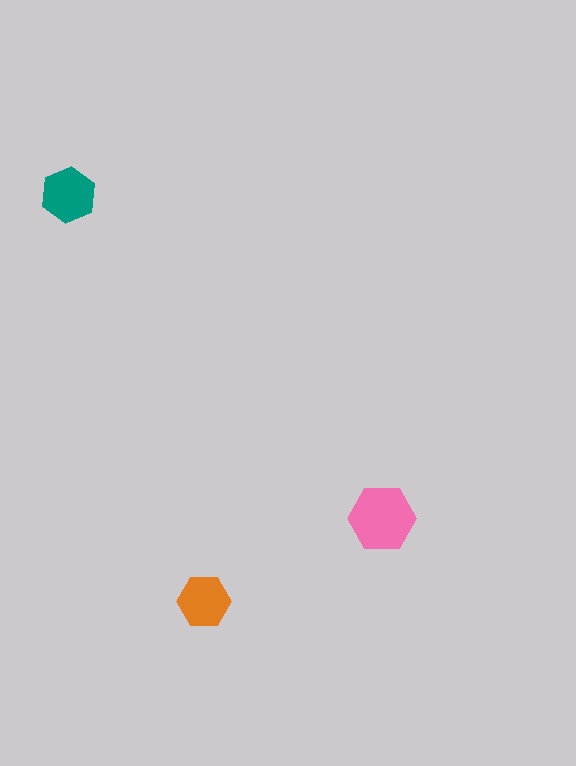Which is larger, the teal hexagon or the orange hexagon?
The teal one.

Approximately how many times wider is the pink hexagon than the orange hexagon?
About 1.5 times wider.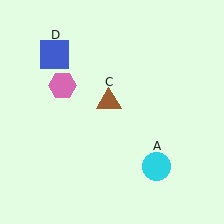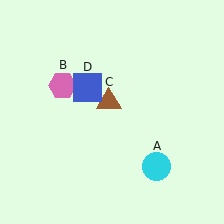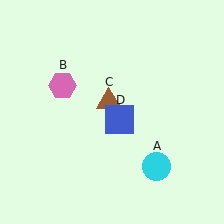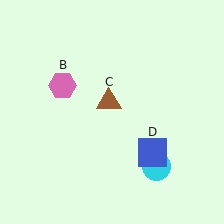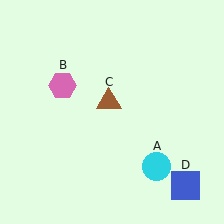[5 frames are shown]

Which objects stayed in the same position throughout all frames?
Cyan circle (object A) and pink hexagon (object B) and brown triangle (object C) remained stationary.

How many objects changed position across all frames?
1 object changed position: blue square (object D).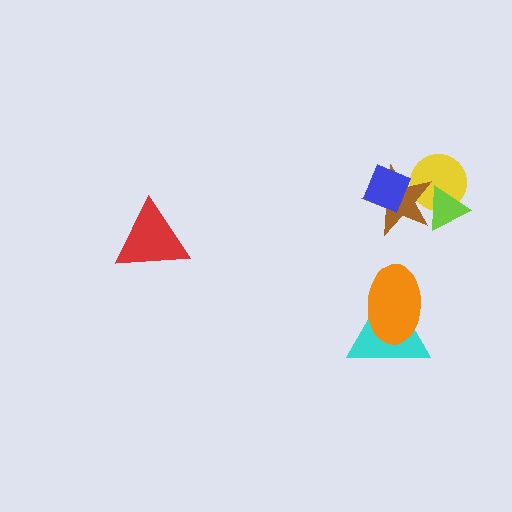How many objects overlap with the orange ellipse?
1 object overlaps with the orange ellipse.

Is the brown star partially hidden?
Yes, it is partially covered by another shape.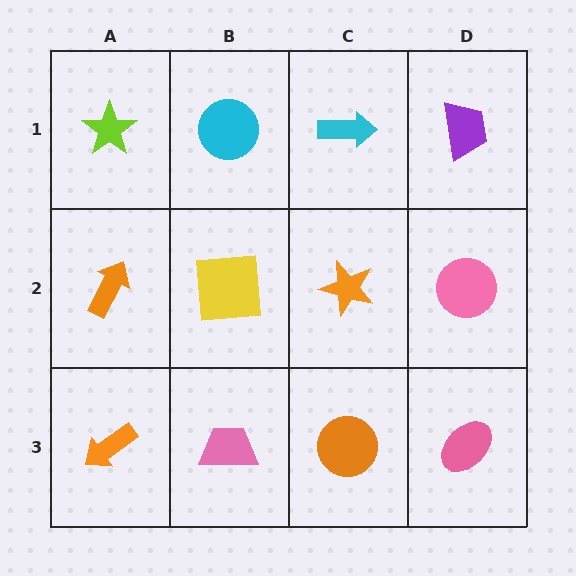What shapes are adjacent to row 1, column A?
An orange arrow (row 2, column A), a cyan circle (row 1, column B).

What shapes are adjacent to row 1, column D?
A pink circle (row 2, column D), a cyan arrow (row 1, column C).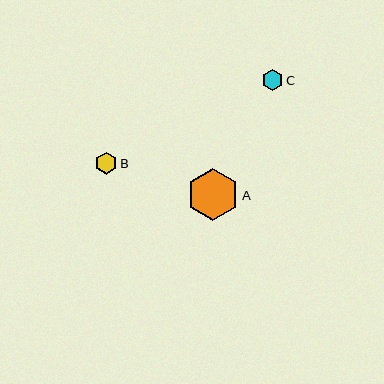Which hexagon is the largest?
Hexagon A is the largest with a size of approximately 52 pixels.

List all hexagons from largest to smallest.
From largest to smallest: A, B, C.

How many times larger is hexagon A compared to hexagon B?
Hexagon A is approximately 2.4 times the size of hexagon B.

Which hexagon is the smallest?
Hexagon C is the smallest with a size of approximately 21 pixels.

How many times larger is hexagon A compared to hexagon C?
Hexagon A is approximately 2.5 times the size of hexagon C.